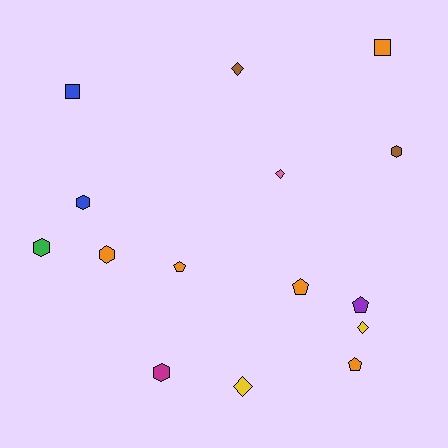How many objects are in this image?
There are 15 objects.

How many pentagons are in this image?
There are 4 pentagons.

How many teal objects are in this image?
There are no teal objects.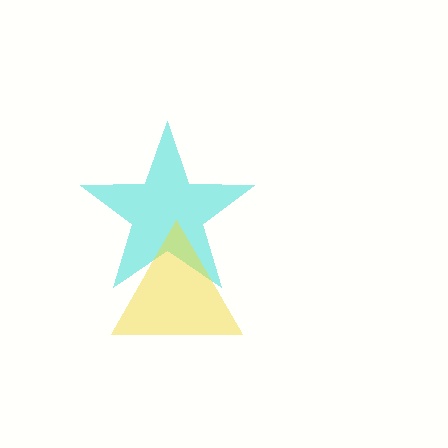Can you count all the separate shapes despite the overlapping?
Yes, there are 2 separate shapes.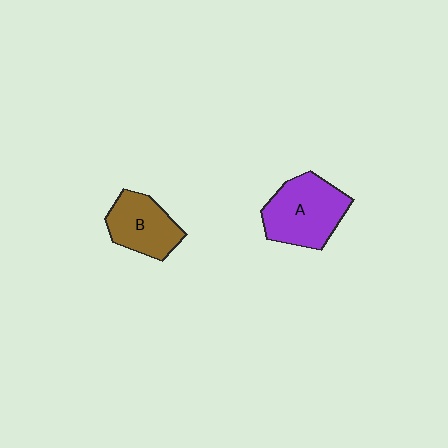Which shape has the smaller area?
Shape B (brown).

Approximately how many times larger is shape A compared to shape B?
Approximately 1.3 times.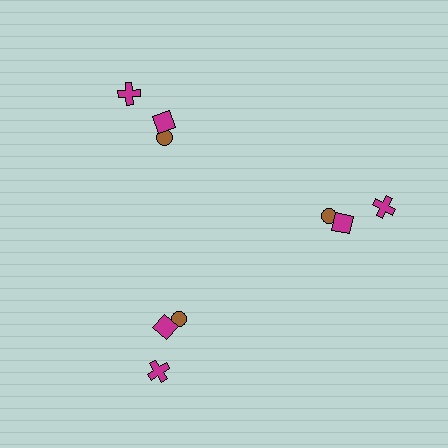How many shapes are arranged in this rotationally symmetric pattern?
There are 9 shapes, arranged in 3 groups of 3.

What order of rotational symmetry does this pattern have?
This pattern has 3-fold rotational symmetry.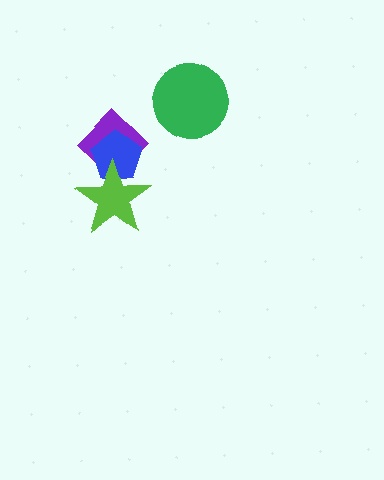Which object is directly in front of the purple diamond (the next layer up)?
The blue pentagon is directly in front of the purple diamond.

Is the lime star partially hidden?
No, no other shape covers it.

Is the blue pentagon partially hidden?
Yes, it is partially covered by another shape.